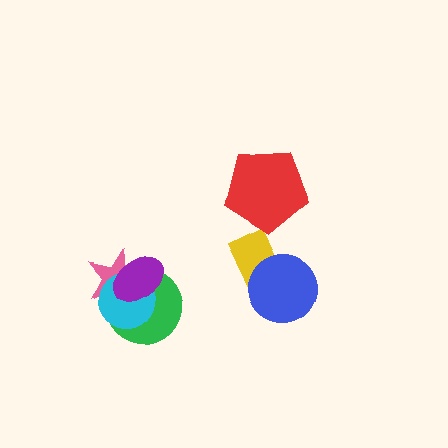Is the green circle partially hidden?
Yes, it is partially covered by another shape.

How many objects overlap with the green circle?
3 objects overlap with the green circle.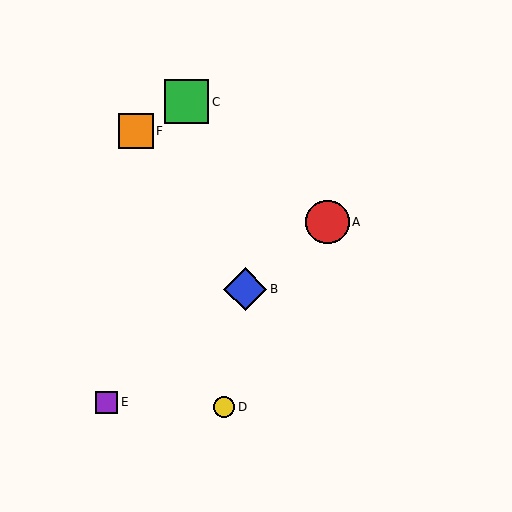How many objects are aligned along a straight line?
3 objects (A, B, E) are aligned along a straight line.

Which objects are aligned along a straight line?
Objects A, B, E are aligned along a straight line.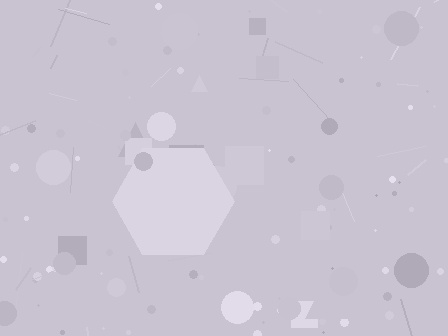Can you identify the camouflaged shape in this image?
The camouflaged shape is a hexagon.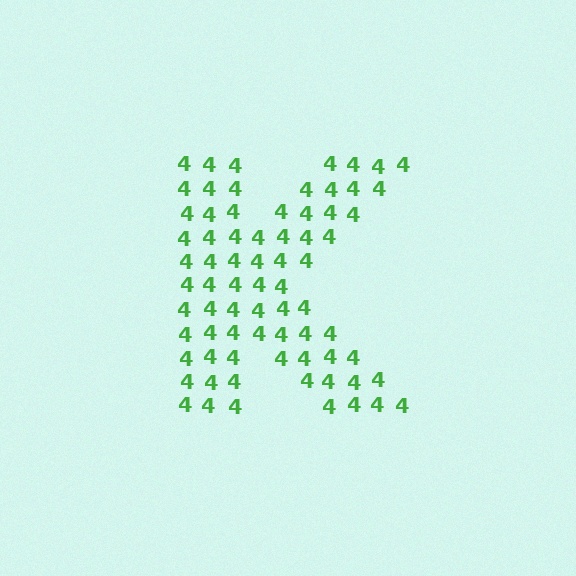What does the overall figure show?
The overall figure shows the letter K.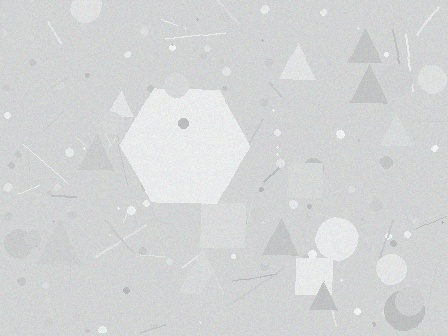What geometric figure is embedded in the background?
A hexagon is embedded in the background.